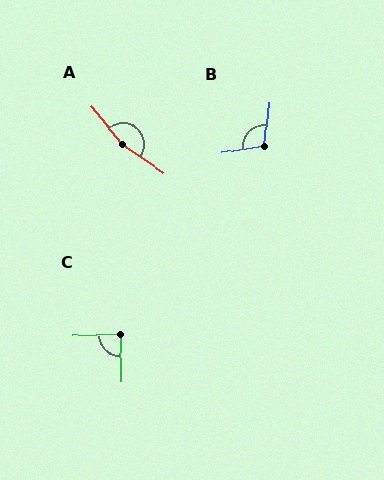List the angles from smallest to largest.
C (89°), B (105°), A (164°).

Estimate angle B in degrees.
Approximately 105 degrees.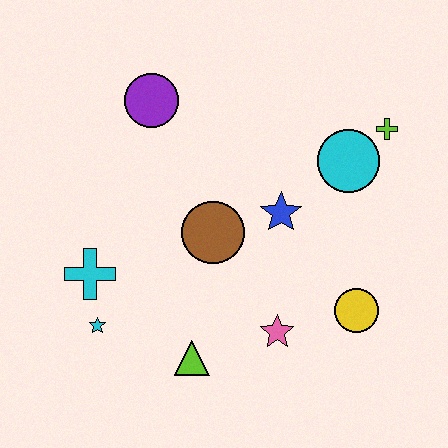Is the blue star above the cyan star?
Yes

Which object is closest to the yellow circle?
The pink star is closest to the yellow circle.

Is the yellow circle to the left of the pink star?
No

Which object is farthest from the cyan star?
The lime cross is farthest from the cyan star.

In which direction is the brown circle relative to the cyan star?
The brown circle is to the right of the cyan star.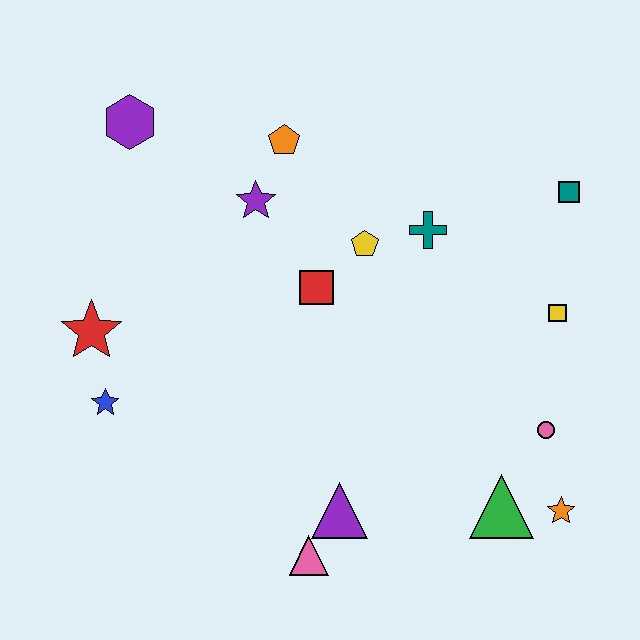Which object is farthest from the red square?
The orange star is farthest from the red square.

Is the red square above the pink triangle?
Yes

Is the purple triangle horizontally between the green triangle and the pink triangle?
Yes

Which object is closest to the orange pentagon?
The purple star is closest to the orange pentagon.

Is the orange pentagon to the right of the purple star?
Yes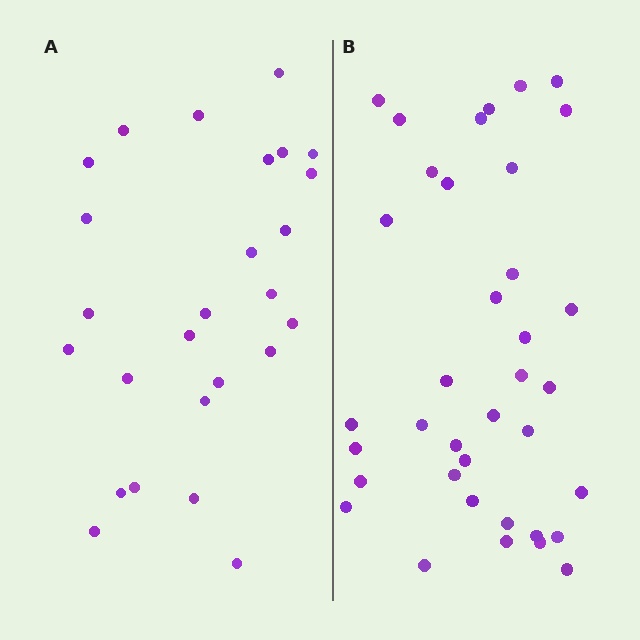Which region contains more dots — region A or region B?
Region B (the right region) has more dots.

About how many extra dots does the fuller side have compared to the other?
Region B has roughly 12 or so more dots than region A.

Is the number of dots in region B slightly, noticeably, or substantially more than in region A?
Region B has noticeably more, but not dramatically so. The ratio is roughly 1.4 to 1.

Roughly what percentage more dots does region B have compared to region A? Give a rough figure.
About 40% more.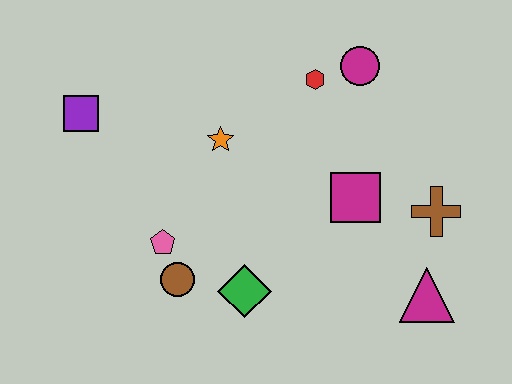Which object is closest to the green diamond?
The brown circle is closest to the green diamond.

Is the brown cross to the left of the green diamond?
No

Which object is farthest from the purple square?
The magenta triangle is farthest from the purple square.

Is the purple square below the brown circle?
No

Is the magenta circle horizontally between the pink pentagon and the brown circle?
No